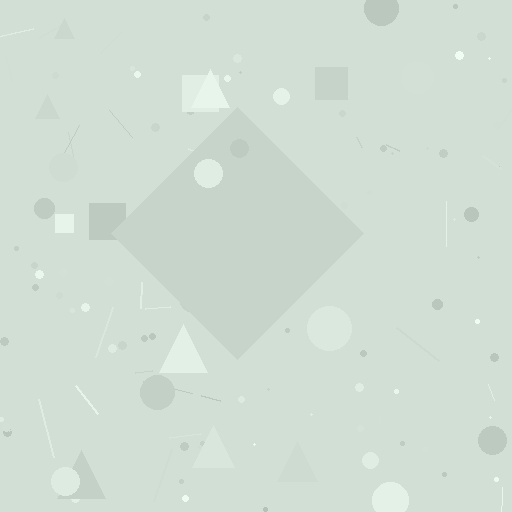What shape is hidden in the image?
A diamond is hidden in the image.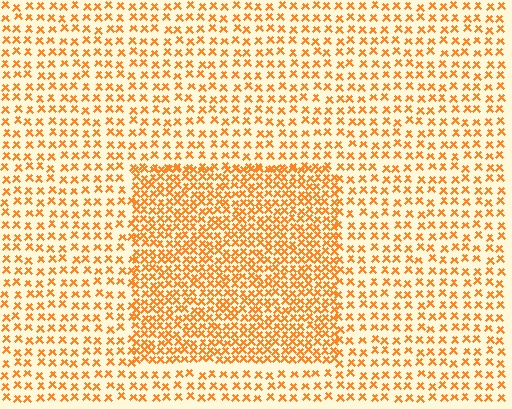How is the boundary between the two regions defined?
The boundary is defined by a change in element density (approximately 1.9x ratio). All elements are the same color, size, and shape.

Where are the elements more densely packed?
The elements are more densely packed inside the rectangle boundary.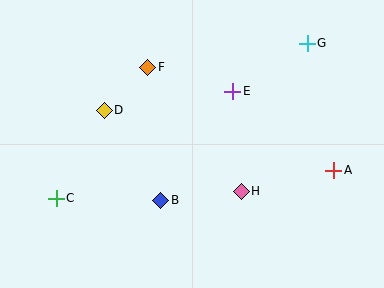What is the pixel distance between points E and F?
The distance between E and F is 88 pixels.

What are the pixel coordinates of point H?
Point H is at (241, 191).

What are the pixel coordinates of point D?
Point D is at (104, 110).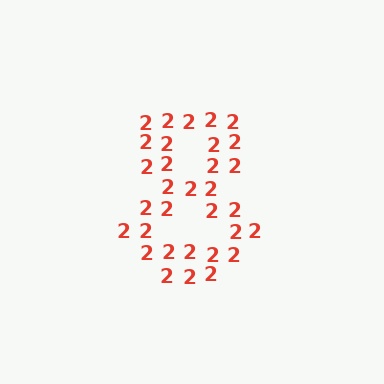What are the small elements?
The small elements are digit 2's.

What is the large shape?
The large shape is the digit 8.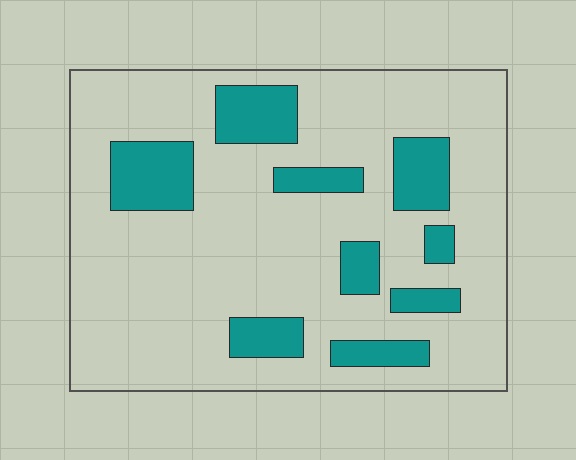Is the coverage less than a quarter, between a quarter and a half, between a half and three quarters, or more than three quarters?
Less than a quarter.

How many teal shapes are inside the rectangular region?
9.